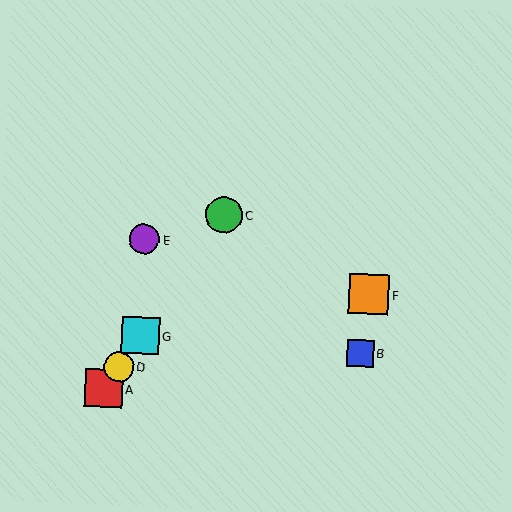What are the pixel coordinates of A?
Object A is at (103, 388).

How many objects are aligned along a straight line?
4 objects (A, C, D, G) are aligned along a straight line.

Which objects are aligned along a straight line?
Objects A, C, D, G are aligned along a straight line.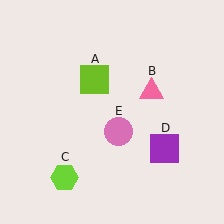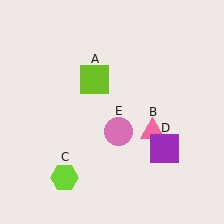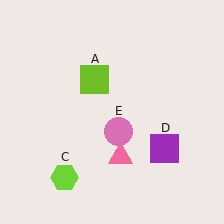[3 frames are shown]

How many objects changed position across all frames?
1 object changed position: pink triangle (object B).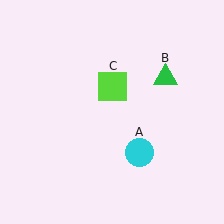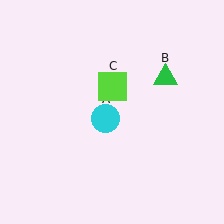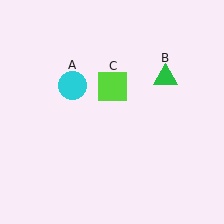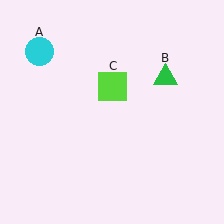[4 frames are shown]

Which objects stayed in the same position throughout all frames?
Green triangle (object B) and lime square (object C) remained stationary.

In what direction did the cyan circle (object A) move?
The cyan circle (object A) moved up and to the left.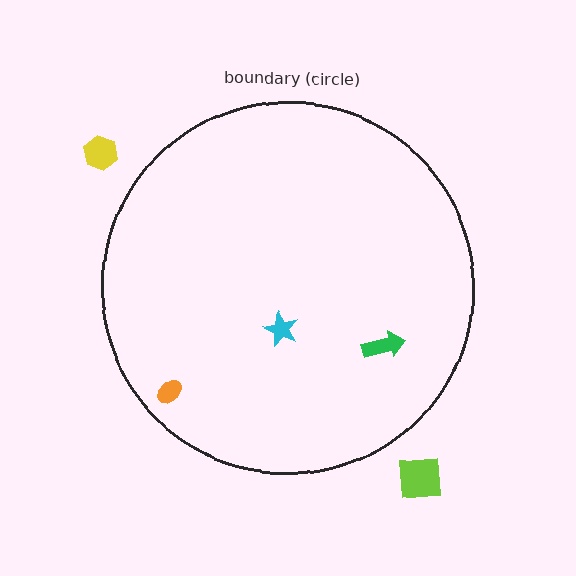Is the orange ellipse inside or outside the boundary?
Inside.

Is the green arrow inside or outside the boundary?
Inside.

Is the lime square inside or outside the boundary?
Outside.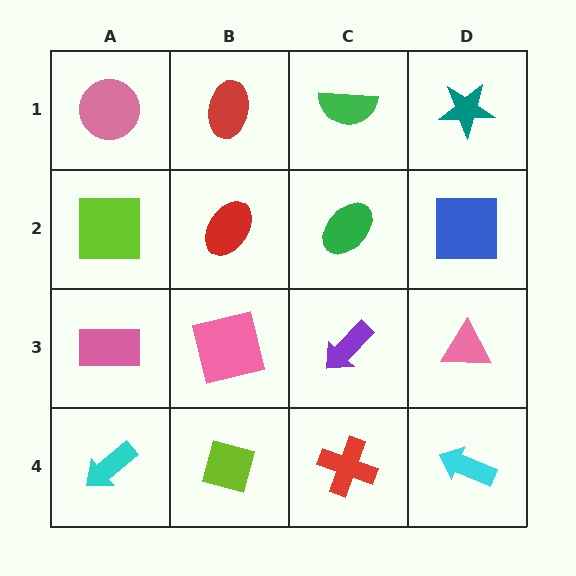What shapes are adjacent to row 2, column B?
A red ellipse (row 1, column B), a pink square (row 3, column B), a lime square (row 2, column A), a green ellipse (row 2, column C).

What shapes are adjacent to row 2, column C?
A green semicircle (row 1, column C), a purple arrow (row 3, column C), a red ellipse (row 2, column B), a blue square (row 2, column D).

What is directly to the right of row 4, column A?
A lime square.